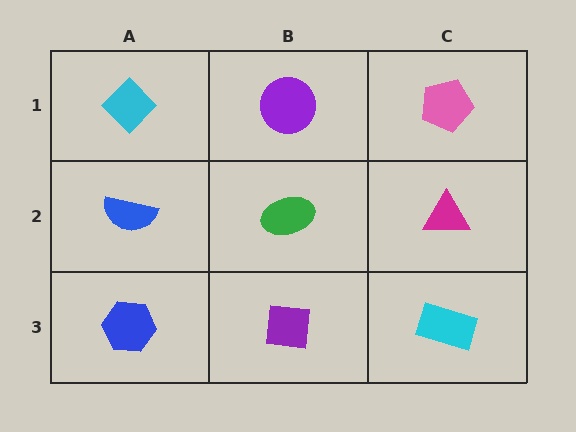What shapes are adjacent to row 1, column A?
A blue semicircle (row 2, column A), a purple circle (row 1, column B).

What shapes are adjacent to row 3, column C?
A magenta triangle (row 2, column C), a purple square (row 3, column B).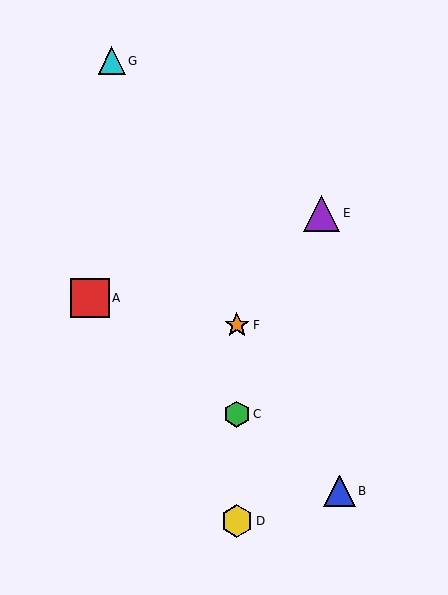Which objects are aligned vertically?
Objects C, D, F are aligned vertically.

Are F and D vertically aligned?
Yes, both are at x≈237.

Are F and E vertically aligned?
No, F is at x≈237 and E is at x≈322.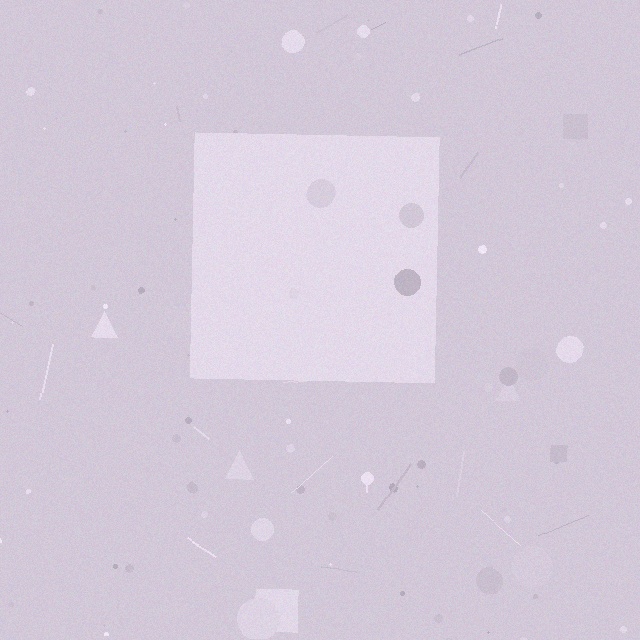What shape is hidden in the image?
A square is hidden in the image.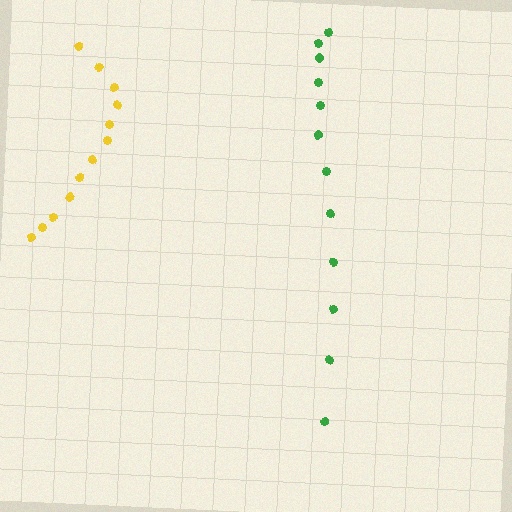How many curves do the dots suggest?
There are 2 distinct paths.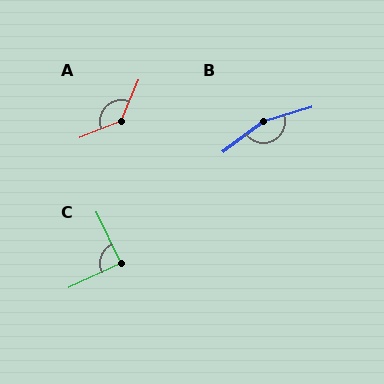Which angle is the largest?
B, at approximately 159 degrees.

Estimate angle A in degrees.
Approximately 134 degrees.